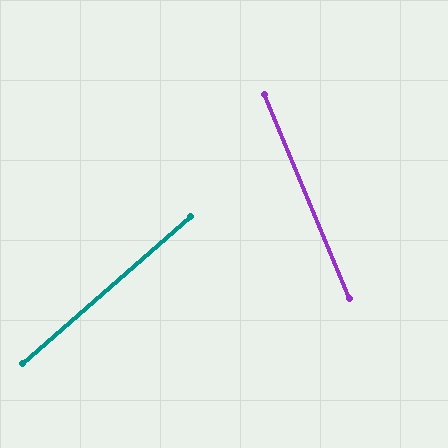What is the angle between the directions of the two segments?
Approximately 71 degrees.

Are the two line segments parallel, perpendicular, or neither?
Neither parallel nor perpendicular — they differ by about 71°.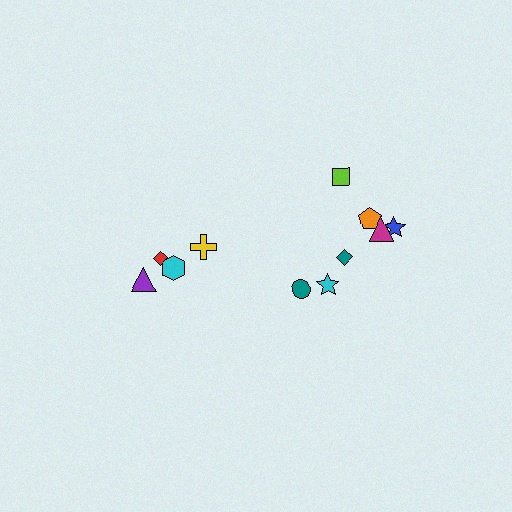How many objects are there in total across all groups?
There are 11 objects.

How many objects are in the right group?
There are 7 objects.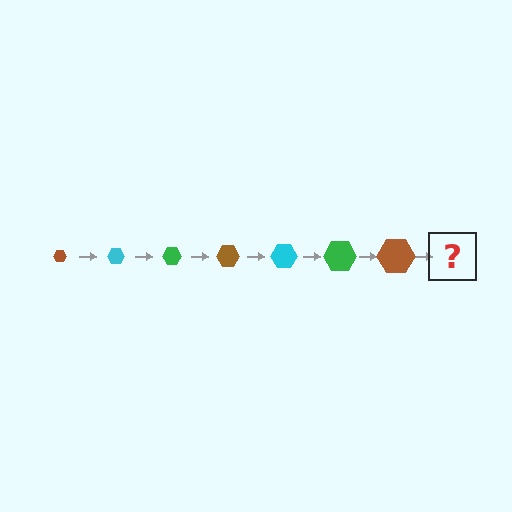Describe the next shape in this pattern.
It should be a cyan hexagon, larger than the previous one.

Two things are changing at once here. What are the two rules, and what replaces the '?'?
The two rules are that the hexagon grows larger each step and the color cycles through brown, cyan, and green. The '?' should be a cyan hexagon, larger than the previous one.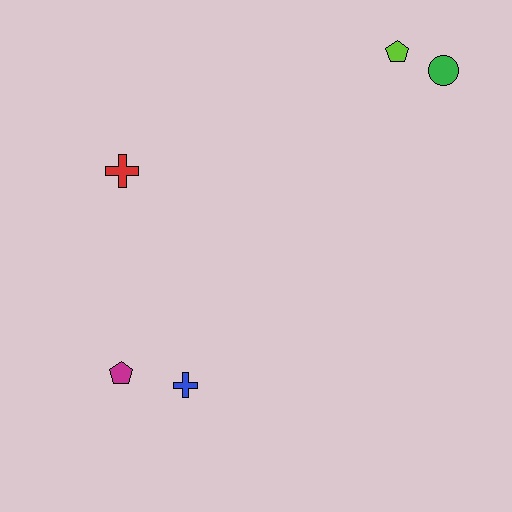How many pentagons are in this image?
There are 2 pentagons.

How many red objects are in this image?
There is 1 red object.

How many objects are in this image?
There are 5 objects.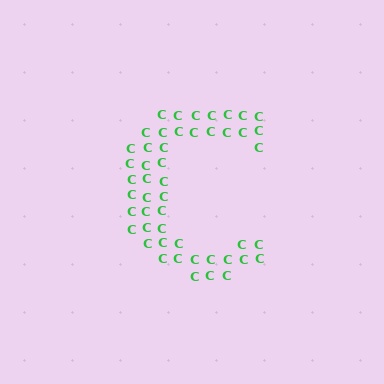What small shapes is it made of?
It is made of small letter C's.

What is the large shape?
The large shape is the letter C.